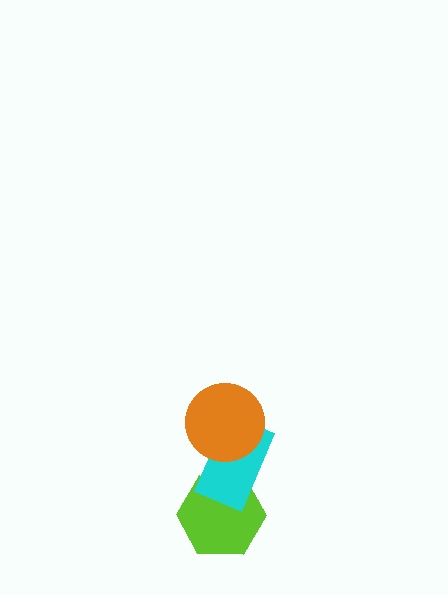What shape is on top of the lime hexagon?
The cyan rectangle is on top of the lime hexagon.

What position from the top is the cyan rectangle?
The cyan rectangle is 2nd from the top.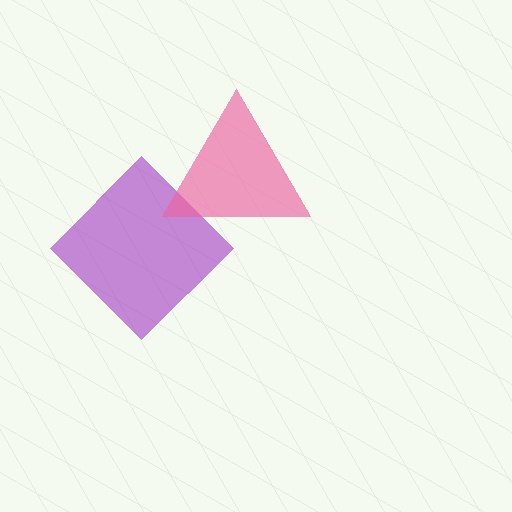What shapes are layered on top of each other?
The layered shapes are: a purple diamond, a pink triangle.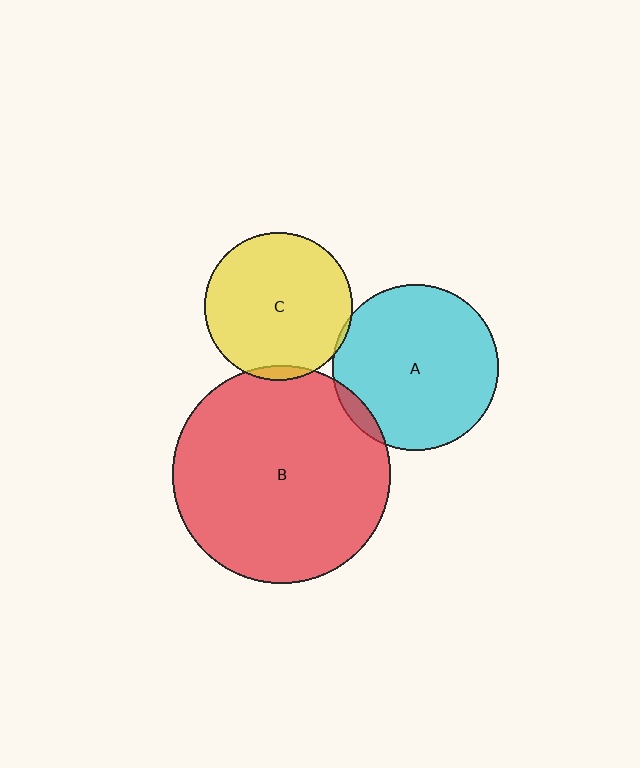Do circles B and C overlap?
Yes.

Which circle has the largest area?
Circle B (red).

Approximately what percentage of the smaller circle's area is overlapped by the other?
Approximately 5%.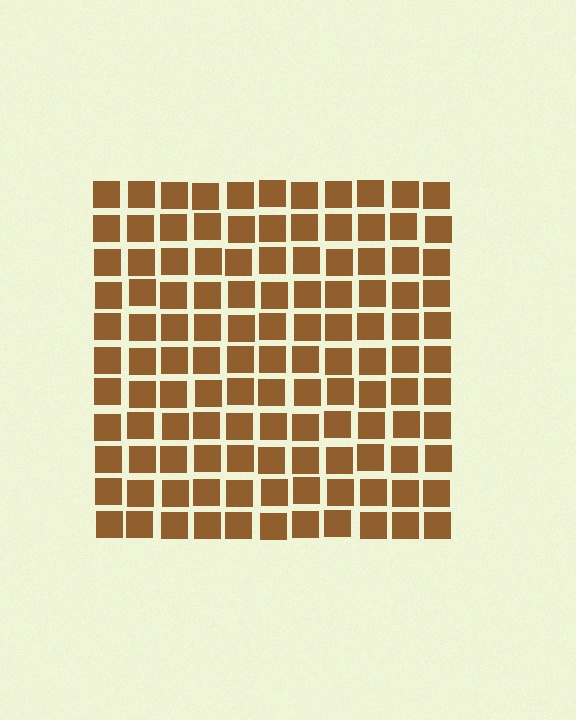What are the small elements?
The small elements are squares.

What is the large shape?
The large shape is a square.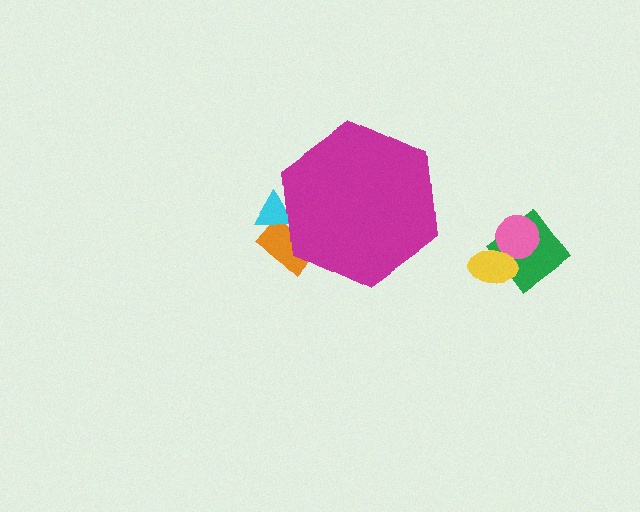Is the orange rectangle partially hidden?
Yes, the orange rectangle is partially hidden behind the magenta hexagon.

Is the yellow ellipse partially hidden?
No, the yellow ellipse is fully visible.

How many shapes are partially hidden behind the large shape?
2 shapes are partially hidden.